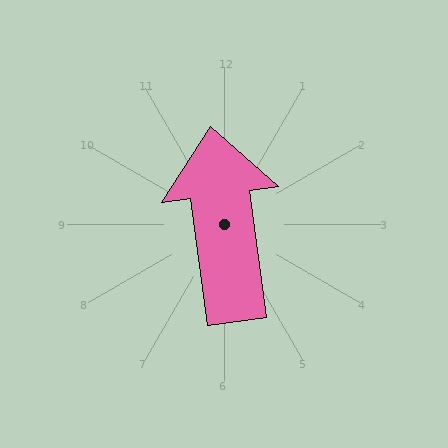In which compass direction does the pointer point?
North.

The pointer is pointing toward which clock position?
Roughly 12 o'clock.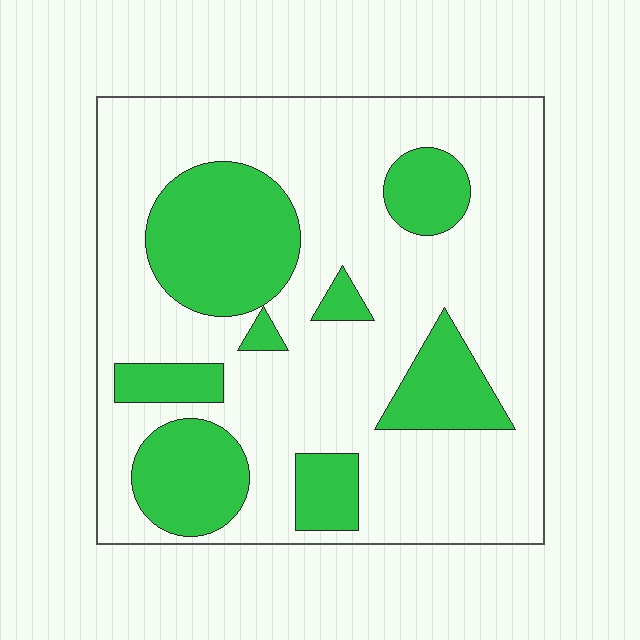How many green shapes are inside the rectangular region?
8.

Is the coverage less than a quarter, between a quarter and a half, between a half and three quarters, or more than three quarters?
Between a quarter and a half.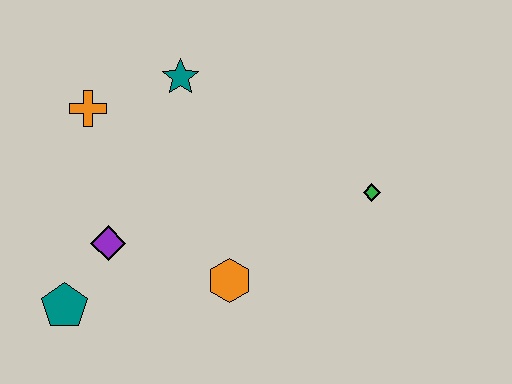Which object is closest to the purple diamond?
The teal pentagon is closest to the purple diamond.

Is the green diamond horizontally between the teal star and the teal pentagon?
No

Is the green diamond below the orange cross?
Yes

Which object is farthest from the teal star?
The teal pentagon is farthest from the teal star.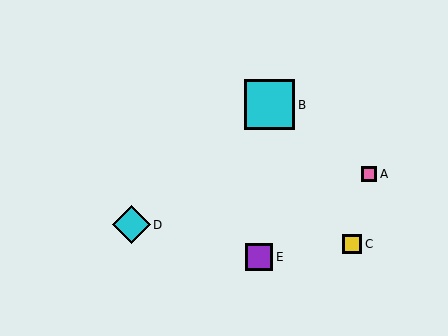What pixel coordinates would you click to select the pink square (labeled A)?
Click at (369, 174) to select the pink square A.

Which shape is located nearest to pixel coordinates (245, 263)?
The purple square (labeled E) at (259, 257) is nearest to that location.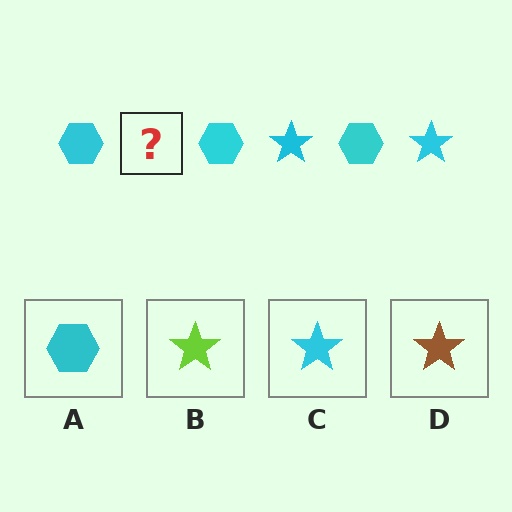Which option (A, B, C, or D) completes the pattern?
C.